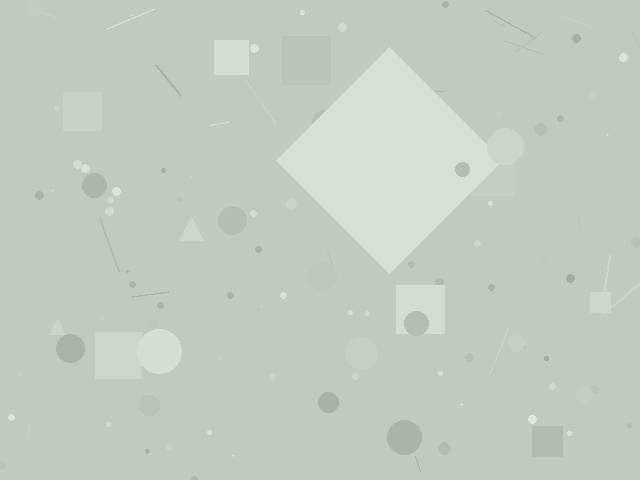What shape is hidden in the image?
A diamond is hidden in the image.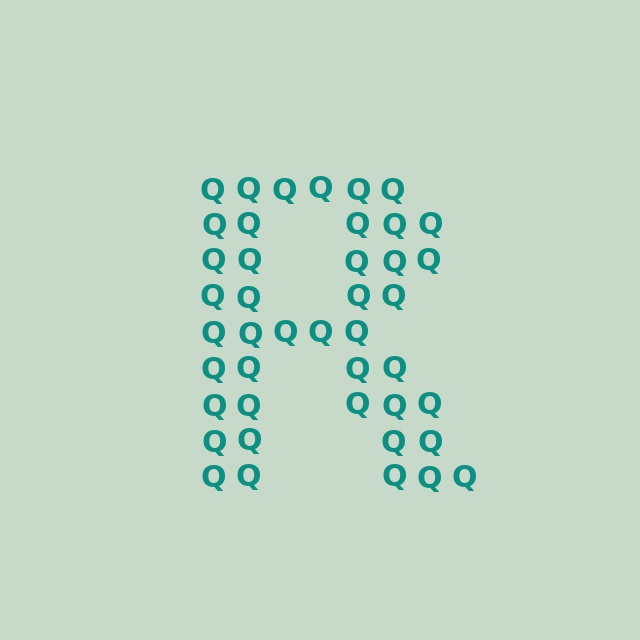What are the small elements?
The small elements are letter Q's.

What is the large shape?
The large shape is the letter R.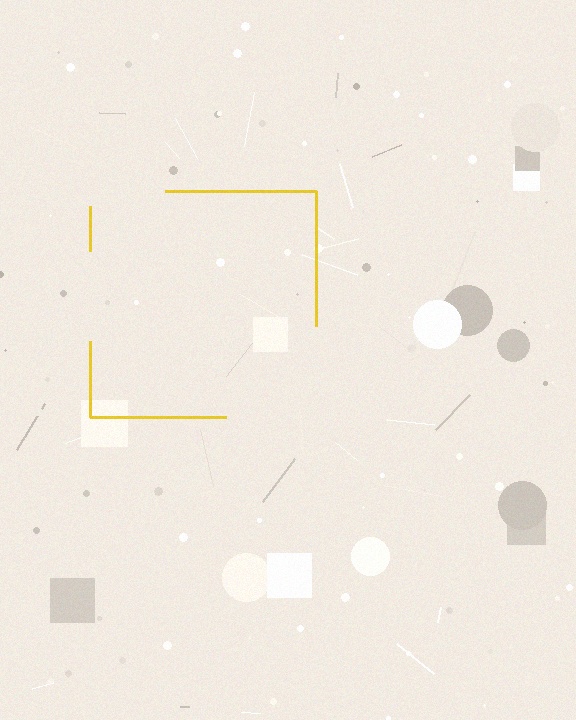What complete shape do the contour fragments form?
The contour fragments form a square.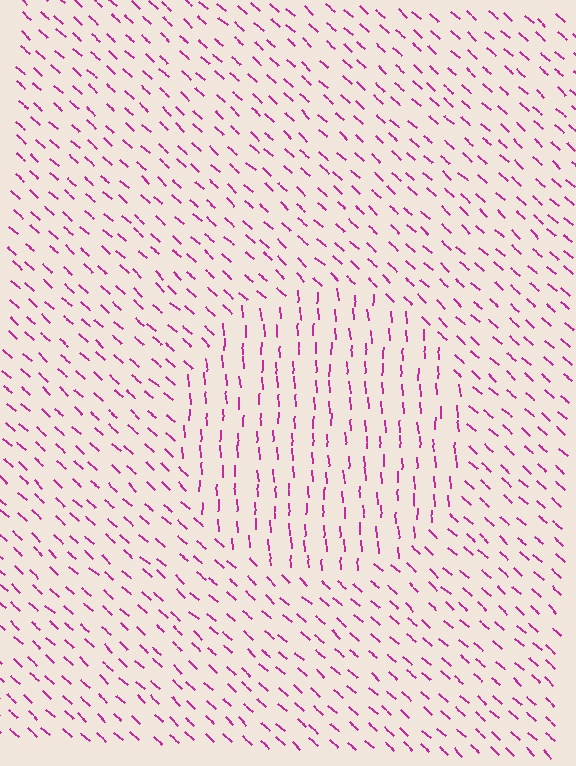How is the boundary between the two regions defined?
The boundary is defined purely by a change in line orientation (approximately 45 degrees difference). All lines are the same color and thickness.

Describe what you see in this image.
The image is filled with small magenta line segments. A circle region in the image has lines oriented differently from the surrounding lines, creating a visible texture boundary.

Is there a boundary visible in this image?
Yes, there is a texture boundary formed by a change in line orientation.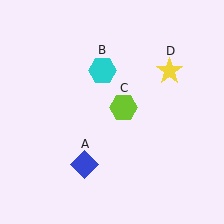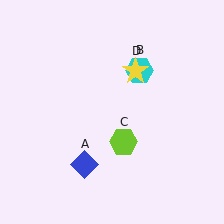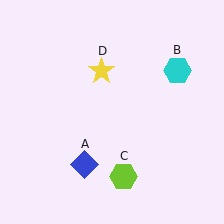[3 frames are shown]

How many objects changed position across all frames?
3 objects changed position: cyan hexagon (object B), lime hexagon (object C), yellow star (object D).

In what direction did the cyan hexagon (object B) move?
The cyan hexagon (object B) moved right.